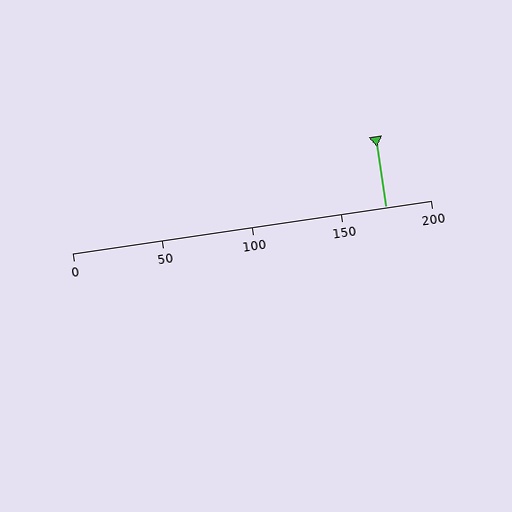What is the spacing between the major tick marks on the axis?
The major ticks are spaced 50 apart.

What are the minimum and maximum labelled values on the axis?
The axis runs from 0 to 200.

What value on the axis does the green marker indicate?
The marker indicates approximately 175.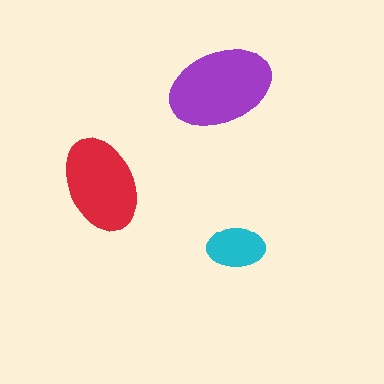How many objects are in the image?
There are 3 objects in the image.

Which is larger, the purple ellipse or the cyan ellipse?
The purple one.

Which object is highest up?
The purple ellipse is topmost.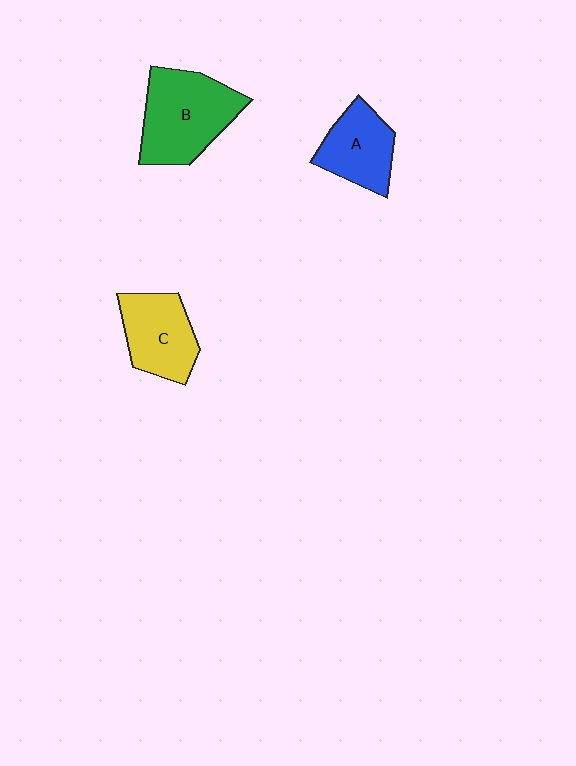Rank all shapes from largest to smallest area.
From largest to smallest: B (green), C (yellow), A (blue).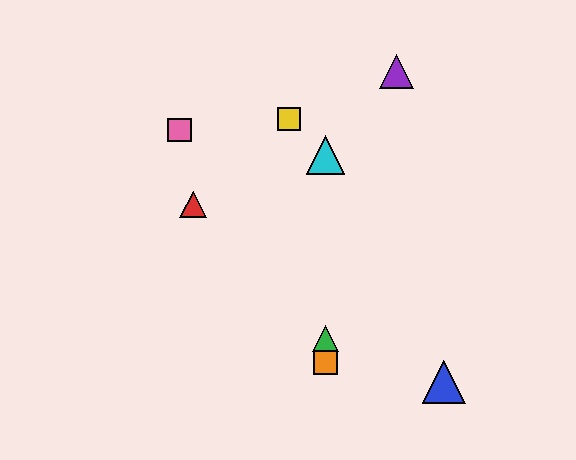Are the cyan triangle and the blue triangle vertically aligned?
No, the cyan triangle is at x≈326 and the blue triangle is at x≈444.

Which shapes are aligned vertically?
The green triangle, the orange square, the cyan triangle are aligned vertically.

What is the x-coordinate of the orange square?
The orange square is at x≈326.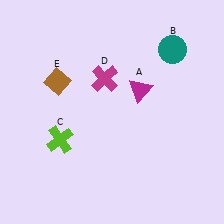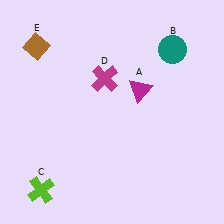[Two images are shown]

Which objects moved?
The objects that moved are: the lime cross (C), the brown diamond (E).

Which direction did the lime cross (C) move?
The lime cross (C) moved down.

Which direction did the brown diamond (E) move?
The brown diamond (E) moved up.